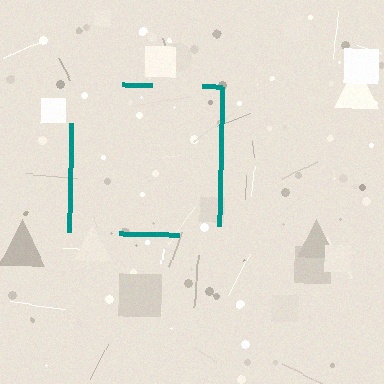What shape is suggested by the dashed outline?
The dashed outline suggests a square.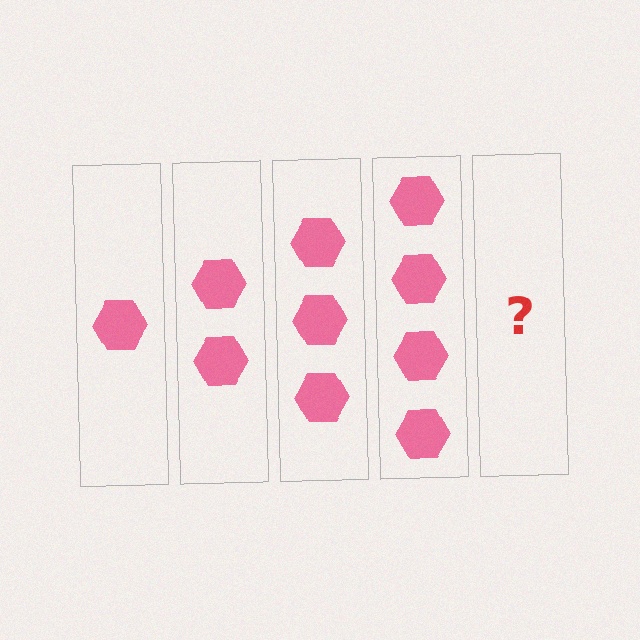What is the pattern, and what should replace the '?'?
The pattern is that each step adds one more hexagon. The '?' should be 5 hexagons.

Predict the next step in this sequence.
The next step is 5 hexagons.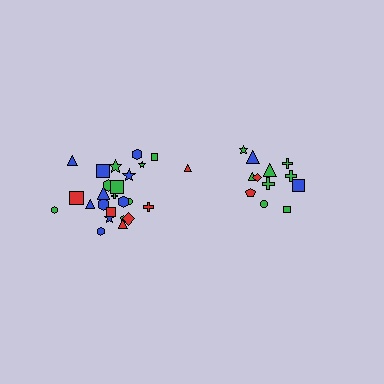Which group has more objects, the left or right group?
The left group.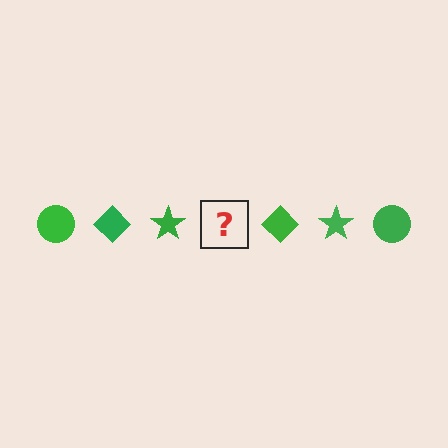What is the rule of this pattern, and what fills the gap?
The rule is that the pattern cycles through circle, diamond, star shapes in green. The gap should be filled with a green circle.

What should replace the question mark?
The question mark should be replaced with a green circle.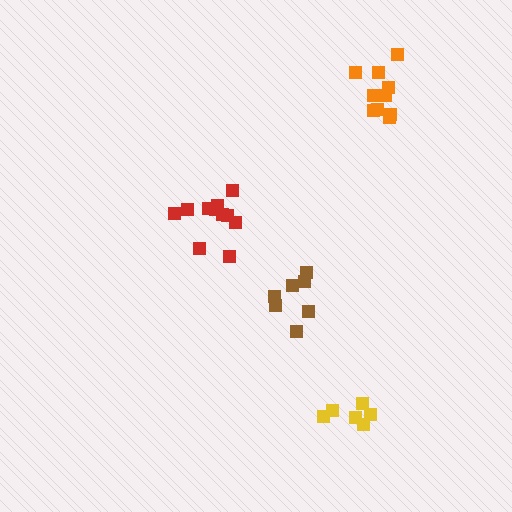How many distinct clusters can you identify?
There are 4 distinct clusters.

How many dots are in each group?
Group 1: 11 dots, Group 2: 7 dots, Group 3: 10 dots, Group 4: 6 dots (34 total).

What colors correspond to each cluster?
The clusters are colored: red, brown, orange, yellow.